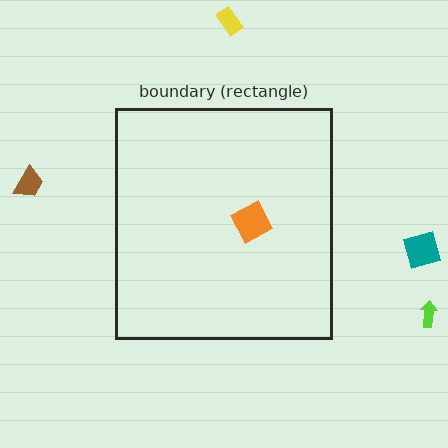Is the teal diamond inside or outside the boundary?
Outside.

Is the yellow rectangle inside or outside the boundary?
Outside.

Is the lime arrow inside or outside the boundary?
Outside.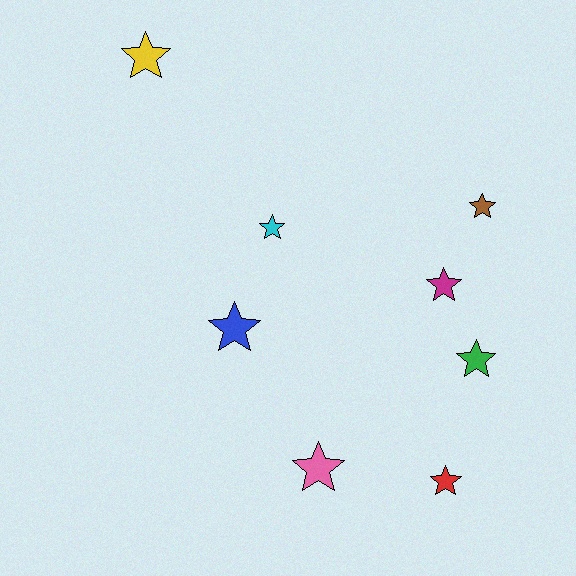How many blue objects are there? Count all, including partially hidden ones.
There is 1 blue object.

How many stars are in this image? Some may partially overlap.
There are 8 stars.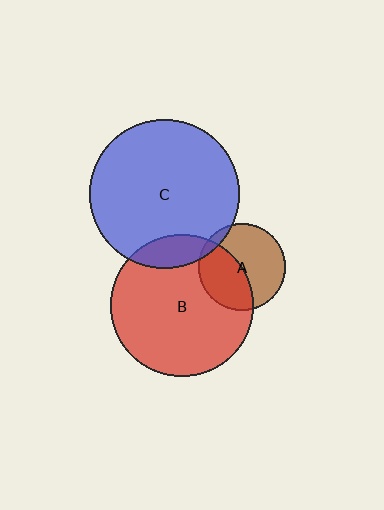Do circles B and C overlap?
Yes.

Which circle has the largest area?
Circle C (blue).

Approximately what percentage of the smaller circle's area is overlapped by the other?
Approximately 15%.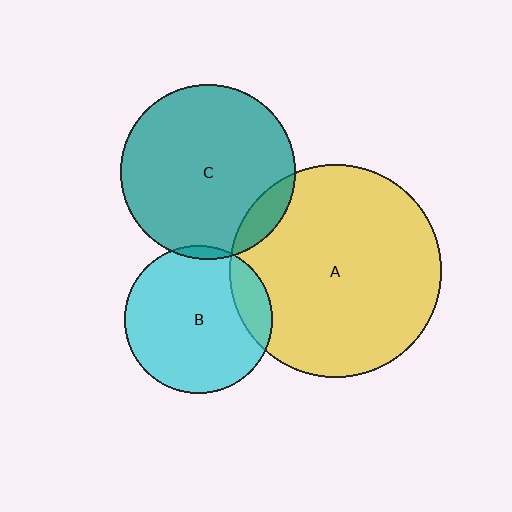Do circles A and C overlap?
Yes.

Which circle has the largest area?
Circle A (yellow).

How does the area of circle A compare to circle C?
Approximately 1.5 times.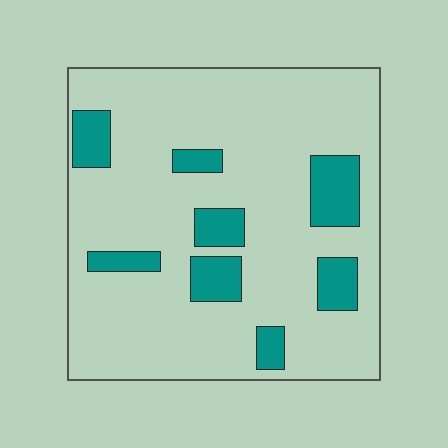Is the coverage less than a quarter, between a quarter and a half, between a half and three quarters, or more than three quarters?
Less than a quarter.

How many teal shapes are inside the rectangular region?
8.